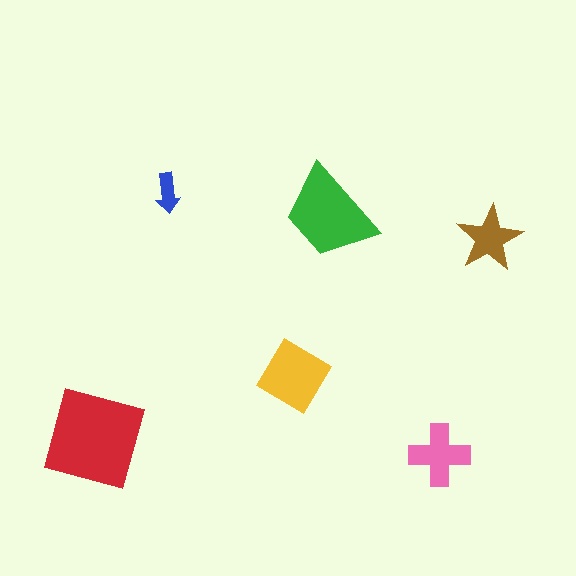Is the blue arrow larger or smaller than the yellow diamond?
Smaller.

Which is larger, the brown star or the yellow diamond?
The yellow diamond.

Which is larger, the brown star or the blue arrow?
The brown star.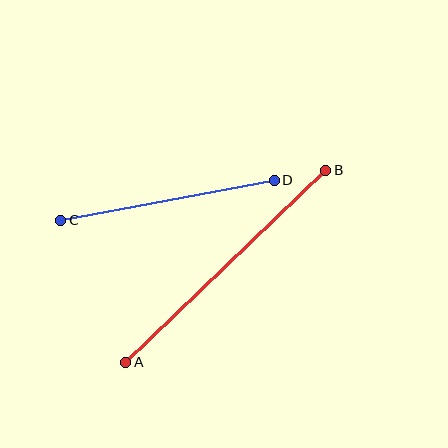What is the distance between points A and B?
The distance is approximately 278 pixels.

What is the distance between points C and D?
The distance is approximately 217 pixels.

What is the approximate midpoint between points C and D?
The midpoint is at approximately (167, 200) pixels.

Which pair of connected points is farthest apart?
Points A and B are farthest apart.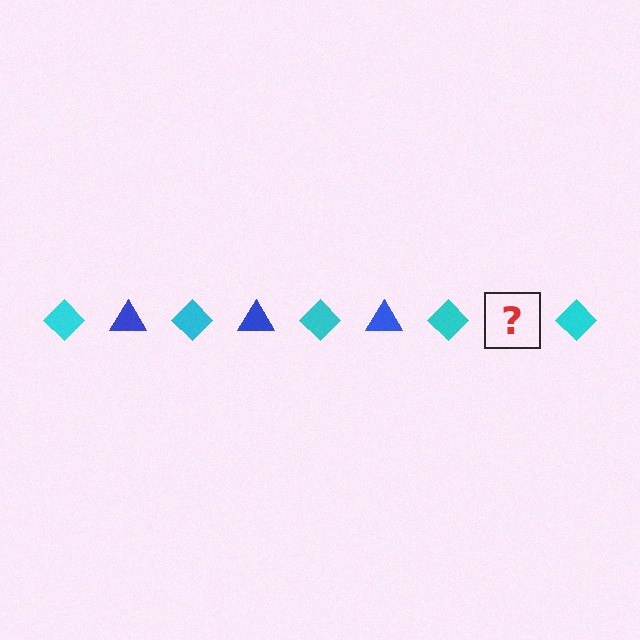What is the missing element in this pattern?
The missing element is a blue triangle.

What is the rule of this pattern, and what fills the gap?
The rule is that the pattern alternates between cyan diamond and blue triangle. The gap should be filled with a blue triangle.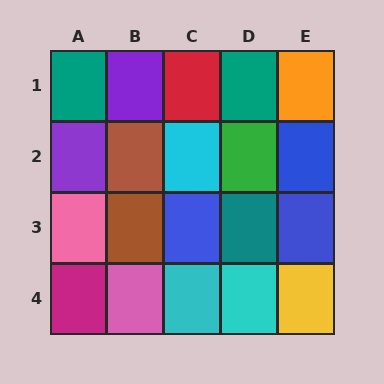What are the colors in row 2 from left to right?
Purple, brown, cyan, green, blue.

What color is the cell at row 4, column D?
Cyan.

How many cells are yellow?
1 cell is yellow.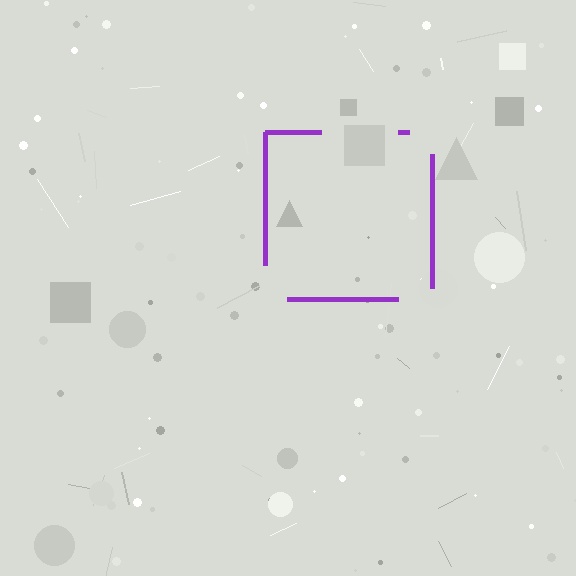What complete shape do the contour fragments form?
The contour fragments form a square.